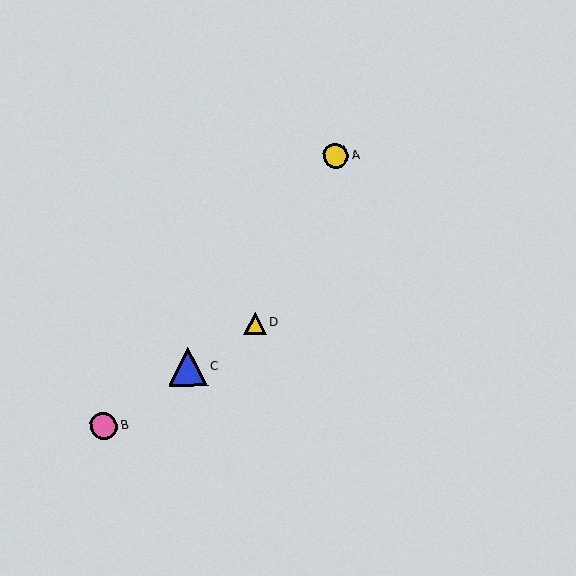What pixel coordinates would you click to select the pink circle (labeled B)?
Click at (104, 426) to select the pink circle B.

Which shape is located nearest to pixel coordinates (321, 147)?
The yellow circle (labeled A) at (336, 156) is nearest to that location.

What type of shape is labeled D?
Shape D is a yellow triangle.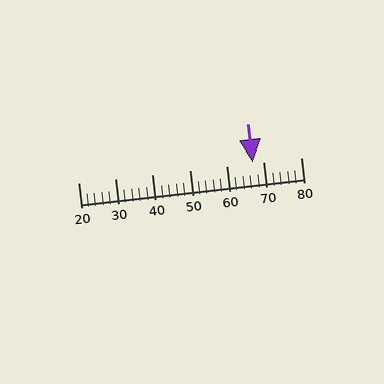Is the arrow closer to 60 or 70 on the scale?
The arrow is closer to 70.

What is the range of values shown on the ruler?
The ruler shows values from 20 to 80.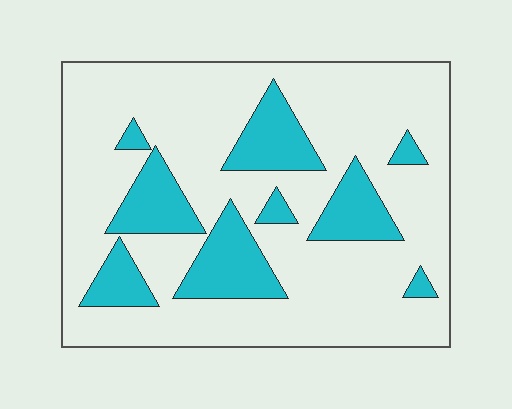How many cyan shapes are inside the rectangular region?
9.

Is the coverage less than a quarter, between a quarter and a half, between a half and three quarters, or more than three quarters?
Less than a quarter.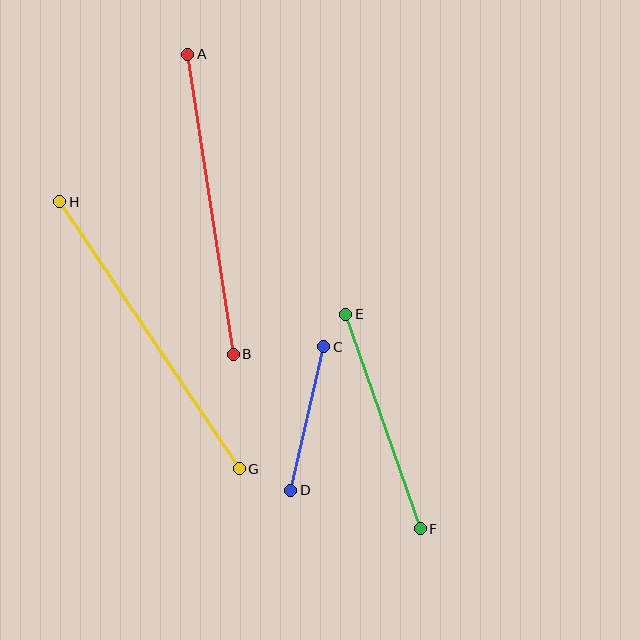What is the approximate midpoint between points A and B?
The midpoint is at approximately (211, 204) pixels.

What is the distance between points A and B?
The distance is approximately 303 pixels.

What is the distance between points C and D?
The distance is approximately 147 pixels.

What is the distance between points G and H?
The distance is approximately 322 pixels.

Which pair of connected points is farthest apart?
Points G and H are farthest apart.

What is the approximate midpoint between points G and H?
The midpoint is at approximately (150, 335) pixels.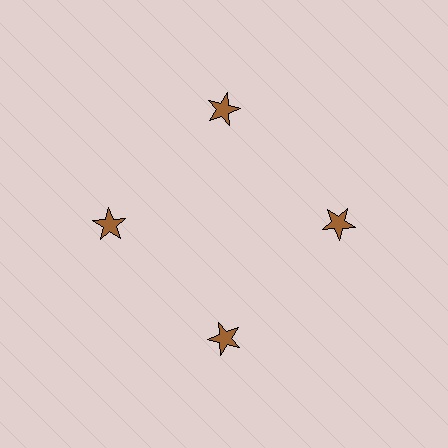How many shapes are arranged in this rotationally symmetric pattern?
There are 4 shapes, arranged in 4 groups of 1.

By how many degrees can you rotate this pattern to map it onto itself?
The pattern maps onto itself every 90 degrees of rotation.